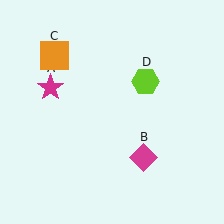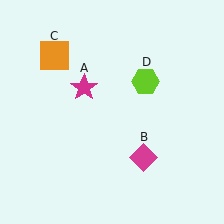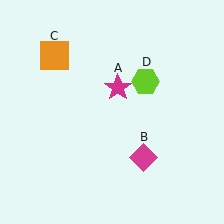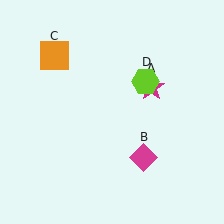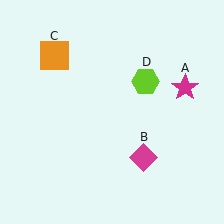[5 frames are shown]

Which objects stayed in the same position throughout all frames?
Magenta diamond (object B) and orange square (object C) and lime hexagon (object D) remained stationary.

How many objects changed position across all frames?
1 object changed position: magenta star (object A).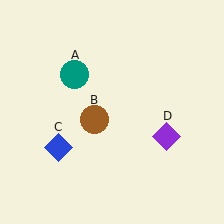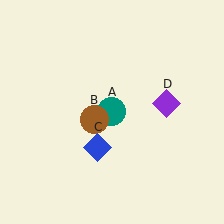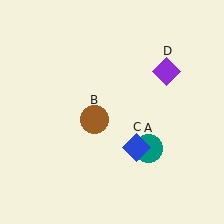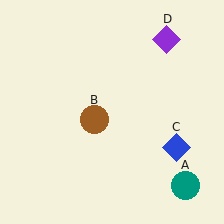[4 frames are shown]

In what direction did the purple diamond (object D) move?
The purple diamond (object D) moved up.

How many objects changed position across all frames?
3 objects changed position: teal circle (object A), blue diamond (object C), purple diamond (object D).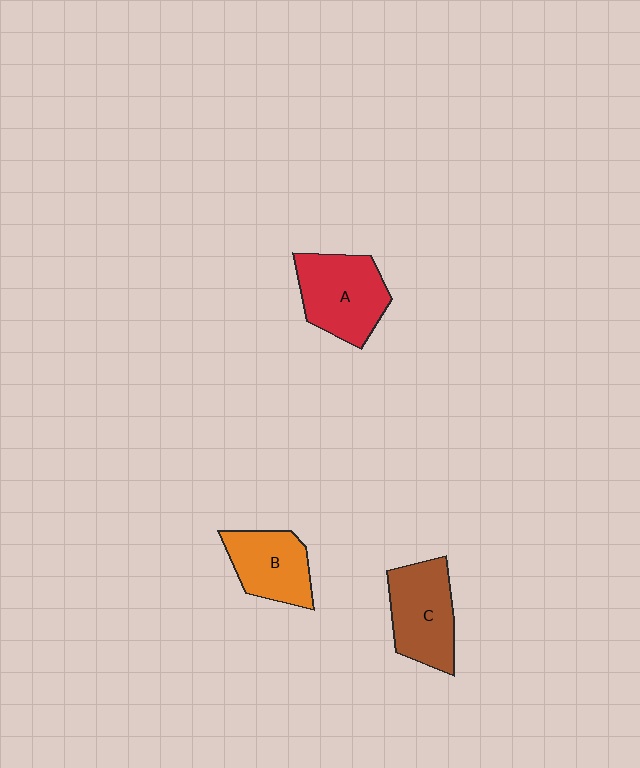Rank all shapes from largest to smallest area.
From largest to smallest: A (red), C (brown), B (orange).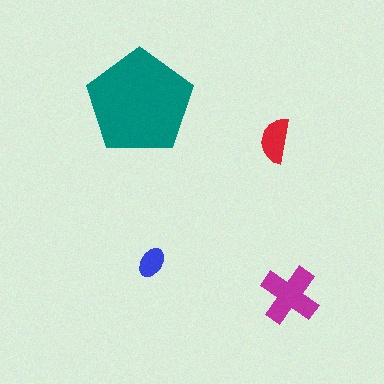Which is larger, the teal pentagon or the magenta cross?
The teal pentagon.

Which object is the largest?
The teal pentagon.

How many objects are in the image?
There are 4 objects in the image.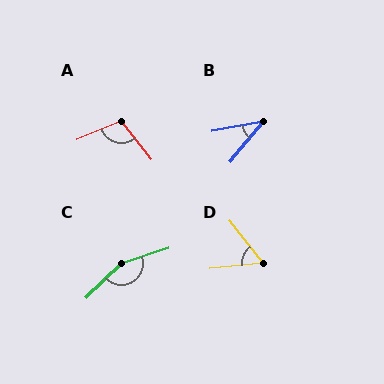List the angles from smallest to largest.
B (40°), D (58°), A (106°), C (154°).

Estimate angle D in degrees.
Approximately 58 degrees.